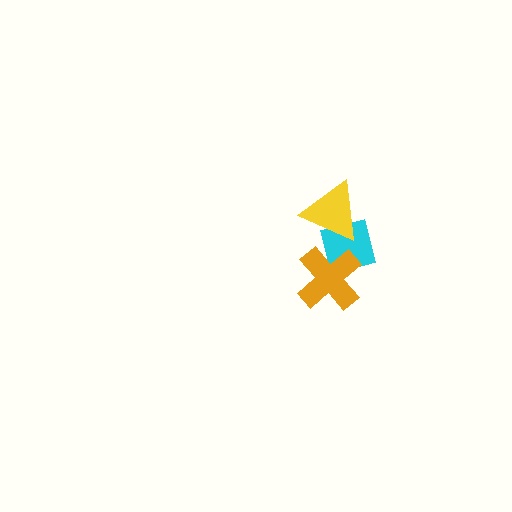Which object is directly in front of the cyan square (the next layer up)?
The orange cross is directly in front of the cyan square.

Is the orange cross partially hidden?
No, no other shape covers it.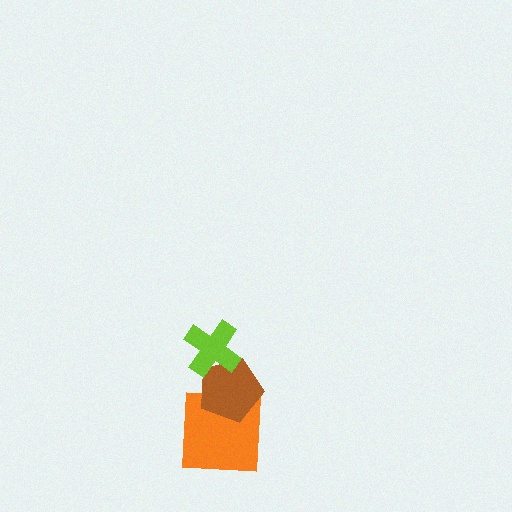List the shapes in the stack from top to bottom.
From top to bottom: the lime cross, the brown pentagon, the orange square.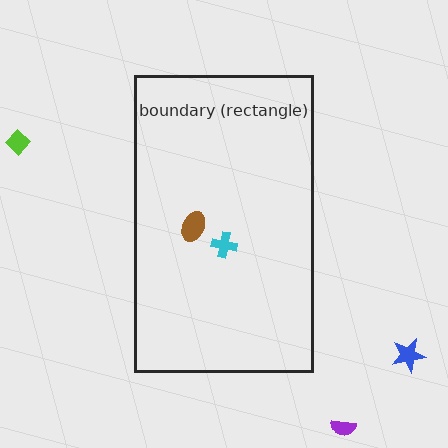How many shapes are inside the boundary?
2 inside, 3 outside.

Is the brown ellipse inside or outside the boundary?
Inside.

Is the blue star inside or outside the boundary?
Outside.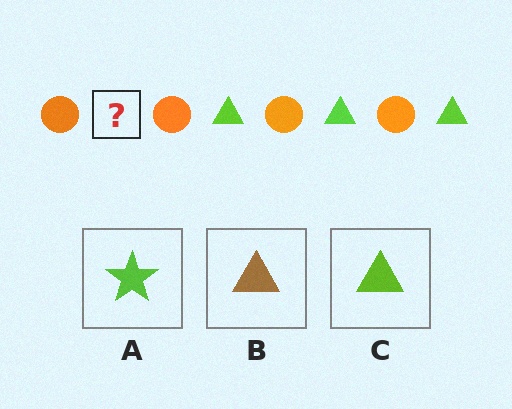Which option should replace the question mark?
Option C.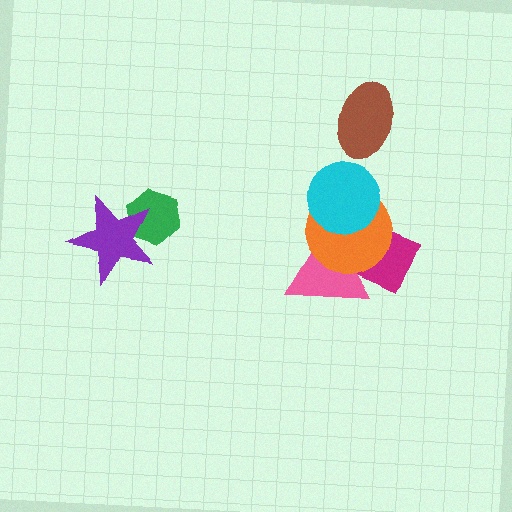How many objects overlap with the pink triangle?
3 objects overlap with the pink triangle.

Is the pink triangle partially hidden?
Yes, it is partially covered by another shape.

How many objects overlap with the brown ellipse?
0 objects overlap with the brown ellipse.